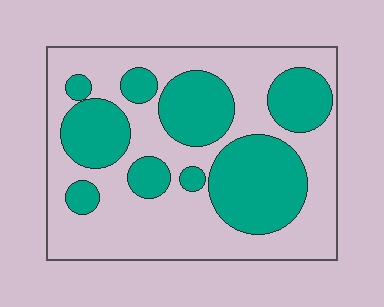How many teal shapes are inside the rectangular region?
9.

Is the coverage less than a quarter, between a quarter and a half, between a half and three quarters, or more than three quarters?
Between a quarter and a half.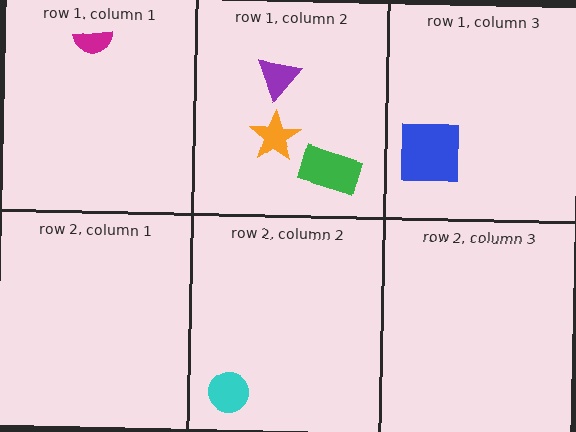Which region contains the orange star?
The row 1, column 2 region.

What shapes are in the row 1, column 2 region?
The purple triangle, the orange star, the green rectangle.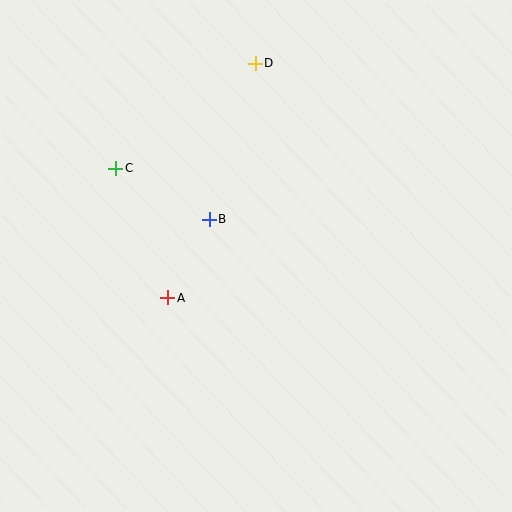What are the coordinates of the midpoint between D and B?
The midpoint between D and B is at (232, 141).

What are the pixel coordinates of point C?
Point C is at (116, 168).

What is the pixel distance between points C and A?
The distance between C and A is 140 pixels.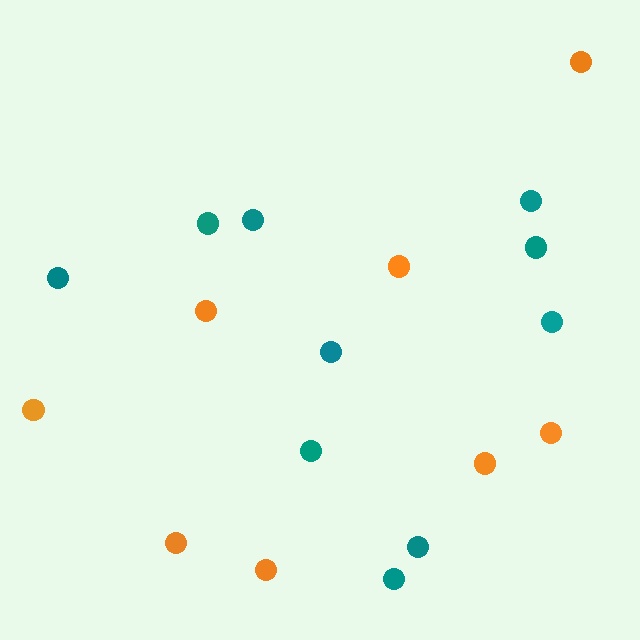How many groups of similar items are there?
There are 2 groups: one group of teal circles (10) and one group of orange circles (8).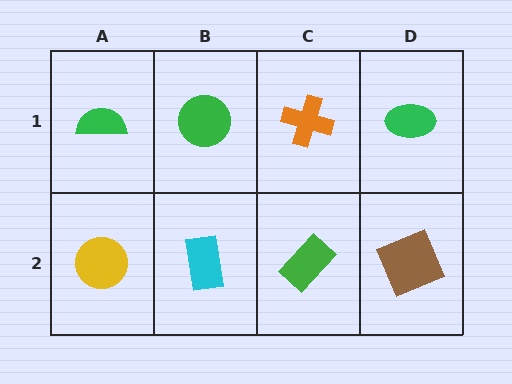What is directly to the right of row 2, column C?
A brown square.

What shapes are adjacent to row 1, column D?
A brown square (row 2, column D), an orange cross (row 1, column C).